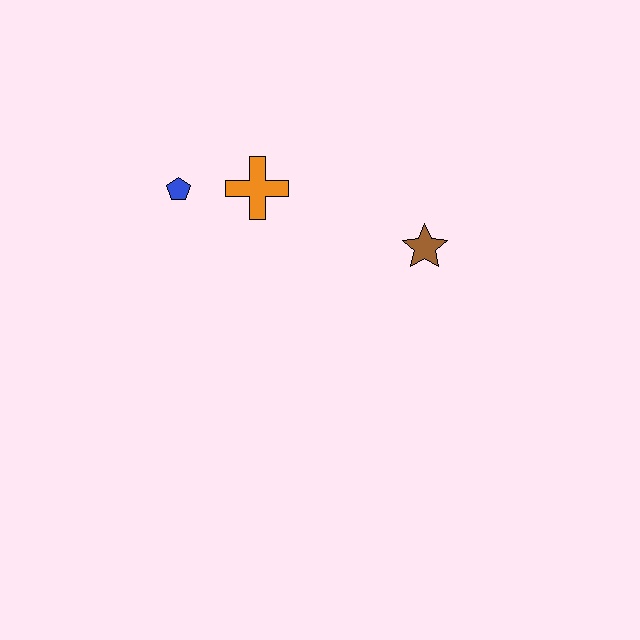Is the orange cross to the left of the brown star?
Yes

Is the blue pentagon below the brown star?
No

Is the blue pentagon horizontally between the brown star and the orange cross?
No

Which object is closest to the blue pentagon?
The orange cross is closest to the blue pentagon.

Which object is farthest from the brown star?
The blue pentagon is farthest from the brown star.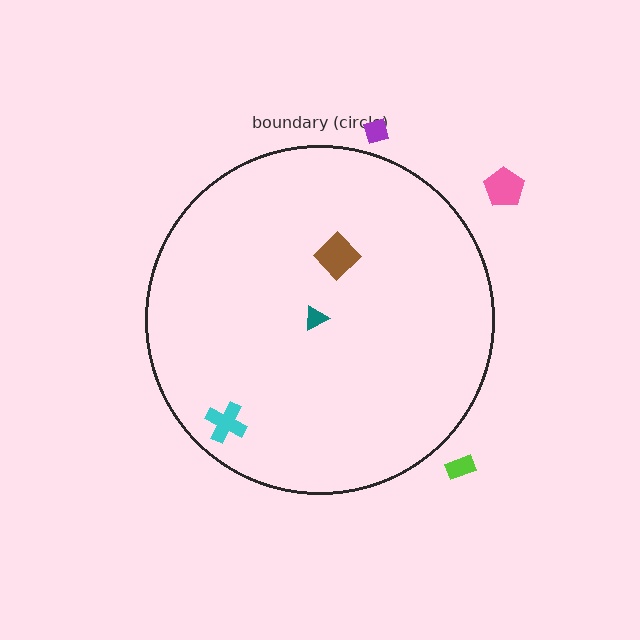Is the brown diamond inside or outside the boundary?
Inside.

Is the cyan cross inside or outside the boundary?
Inside.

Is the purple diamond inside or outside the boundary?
Outside.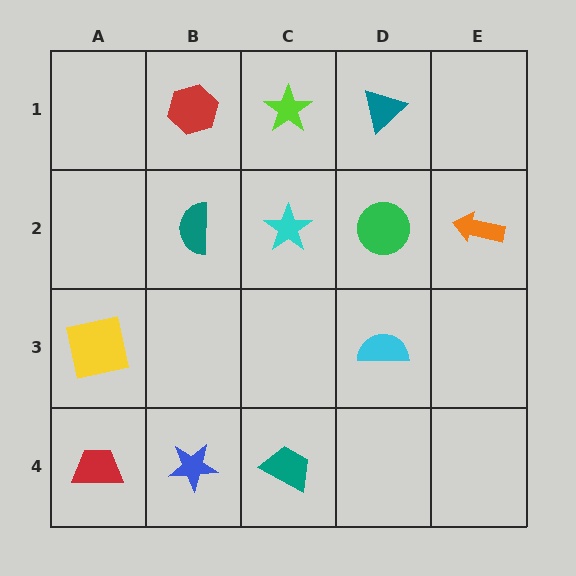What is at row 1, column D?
A teal triangle.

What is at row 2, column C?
A cyan star.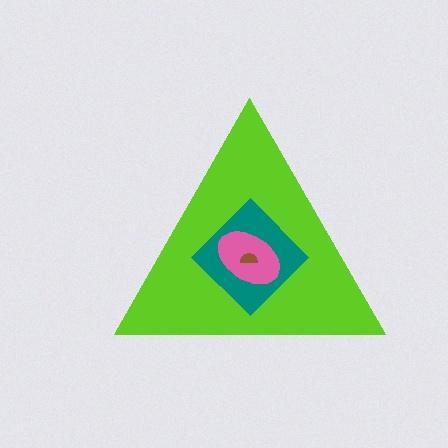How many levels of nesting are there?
4.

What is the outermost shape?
The lime triangle.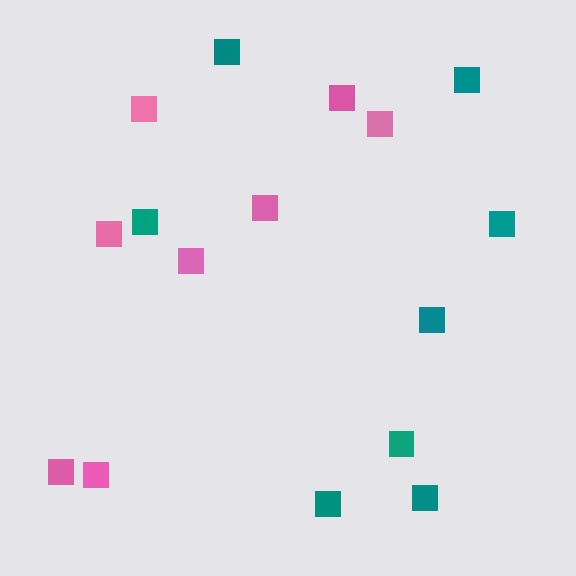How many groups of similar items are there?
There are 2 groups: one group of teal squares (8) and one group of pink squares (8).